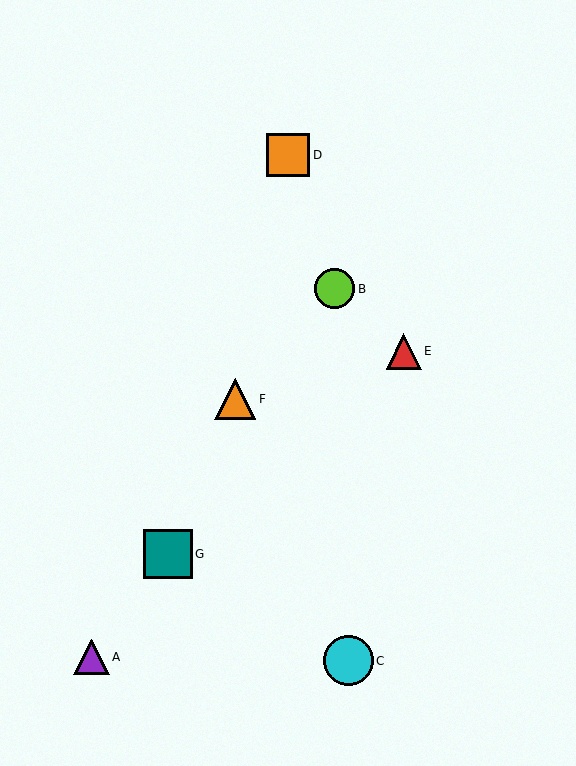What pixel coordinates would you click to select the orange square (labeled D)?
Click at (288, 155) to select the orange square D.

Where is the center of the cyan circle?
The center of the cyan circle is at (349, 661).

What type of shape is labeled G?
Shape G is a teal square.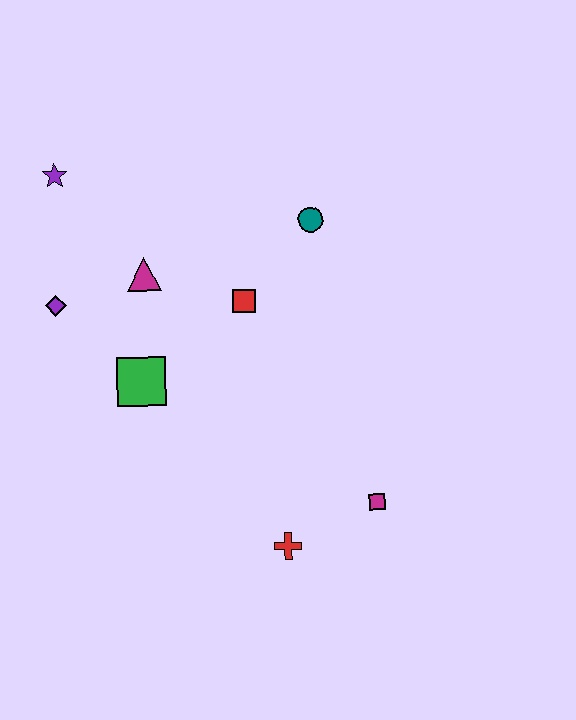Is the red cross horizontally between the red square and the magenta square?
Yes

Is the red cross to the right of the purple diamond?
Yes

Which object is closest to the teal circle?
The red square is closest to the teal circle.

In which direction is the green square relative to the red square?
The green square is to the left of the red square.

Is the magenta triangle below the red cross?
No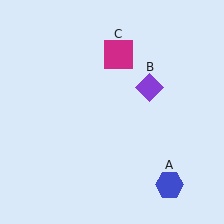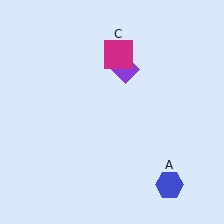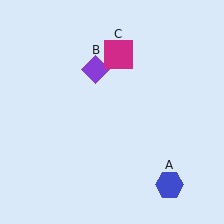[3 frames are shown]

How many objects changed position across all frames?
1 object changed position: purple diamond (object B).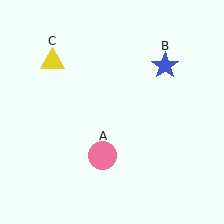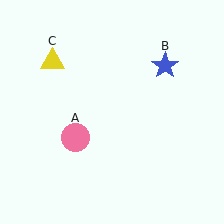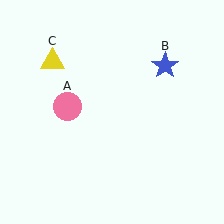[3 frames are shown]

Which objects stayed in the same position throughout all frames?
Blue star (object B) and yellow triangle (object C) remained stationary.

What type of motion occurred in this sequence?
The pink circle (object A) rotated clockwise around the center of the scene.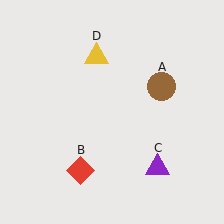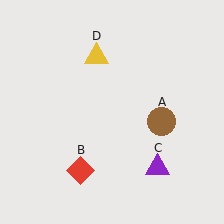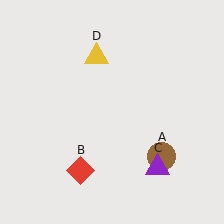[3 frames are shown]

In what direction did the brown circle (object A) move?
The brown circle (object A) moved down.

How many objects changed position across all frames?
1 object changed position: brown circle (object A).